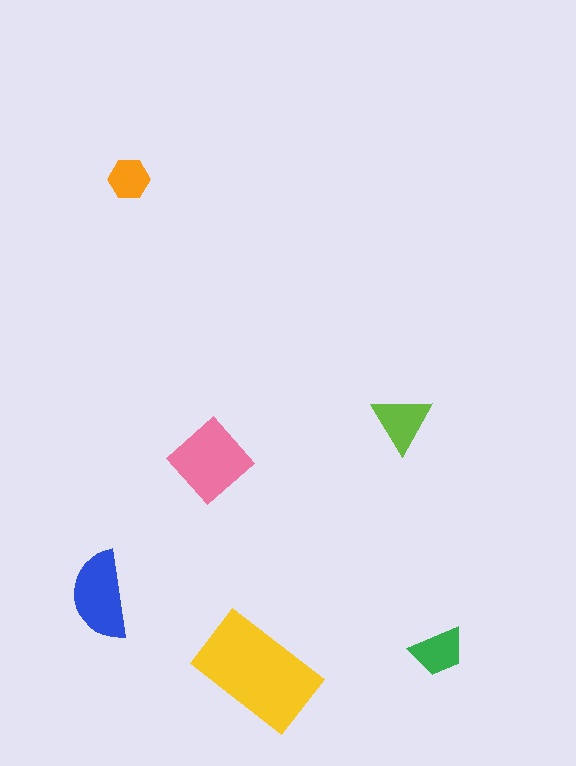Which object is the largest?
The yellow rectangle.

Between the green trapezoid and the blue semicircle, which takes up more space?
The blue semicircle.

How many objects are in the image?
There are 6 objects in the image.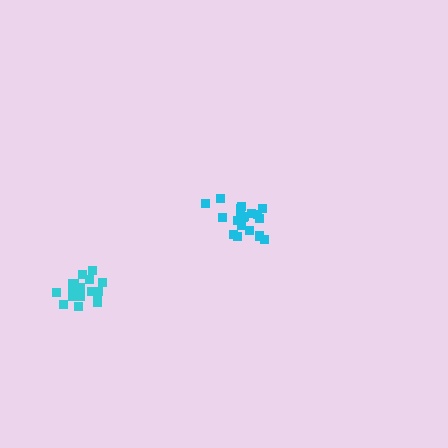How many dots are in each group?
Group 1: 21 dots, Group 2: 19 dots (40 total).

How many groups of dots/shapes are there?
There are 2 groups.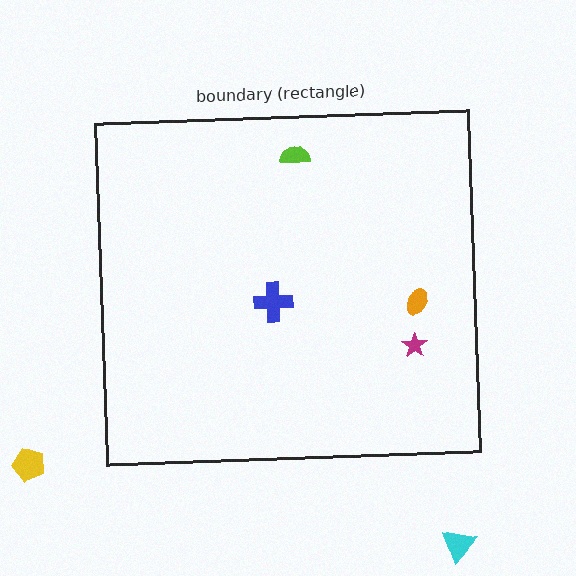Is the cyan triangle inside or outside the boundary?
Outside.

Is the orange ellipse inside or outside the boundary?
Inside.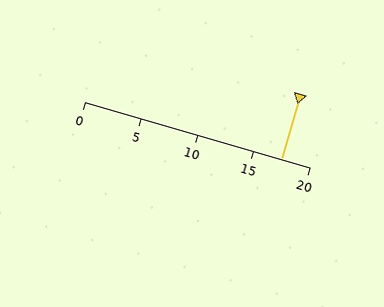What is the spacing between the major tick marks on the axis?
The major ticks are spaced 5 apart.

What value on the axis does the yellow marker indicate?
The marker indicates approximately 17.5.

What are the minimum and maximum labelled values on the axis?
The axis runs from 0 to 20.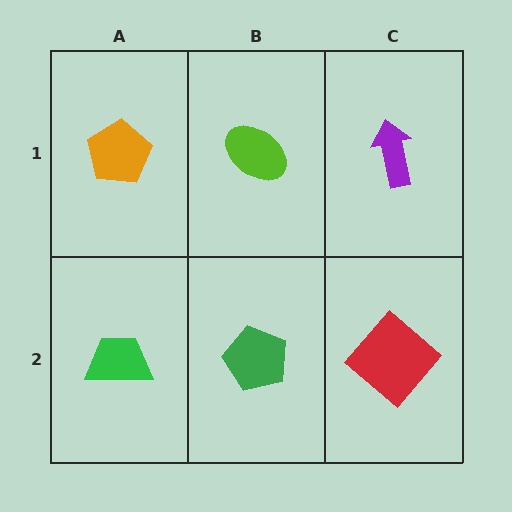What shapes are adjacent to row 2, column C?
A purple arrow (row 1, column C), a green pentagon (row 2, column B).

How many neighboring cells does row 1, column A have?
2.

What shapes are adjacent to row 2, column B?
A lime ellipse (row 1, column B), a green trapezoid (row 2, column A), a red diamond (row 2, column C).